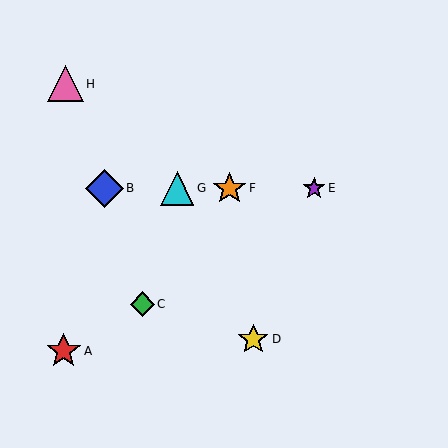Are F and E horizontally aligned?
Yes, both are at y≈188.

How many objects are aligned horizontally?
4 objects (B, E, F, G) are aligned horizontally.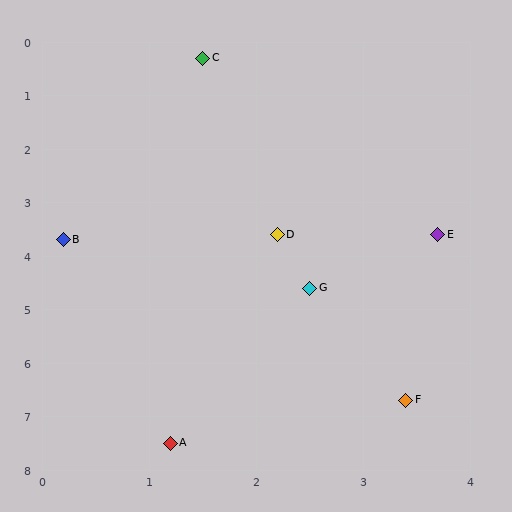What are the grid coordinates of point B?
Point B is at approximately (0.2, 3.7).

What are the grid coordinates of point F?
Point F is at approximately (3.4, 6.7).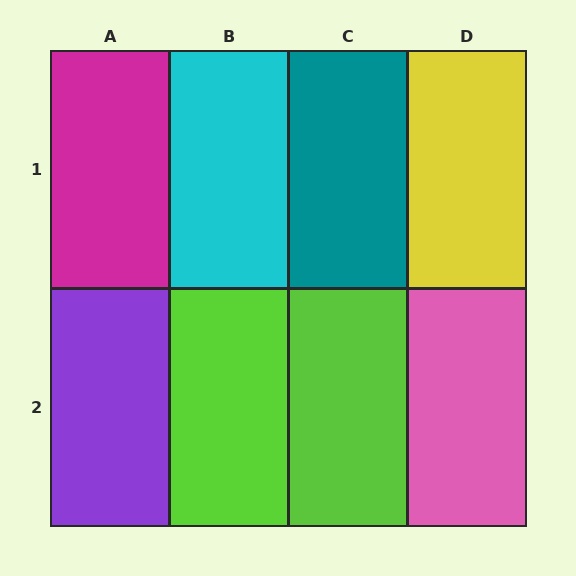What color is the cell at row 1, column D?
Yellow.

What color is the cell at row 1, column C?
Teal.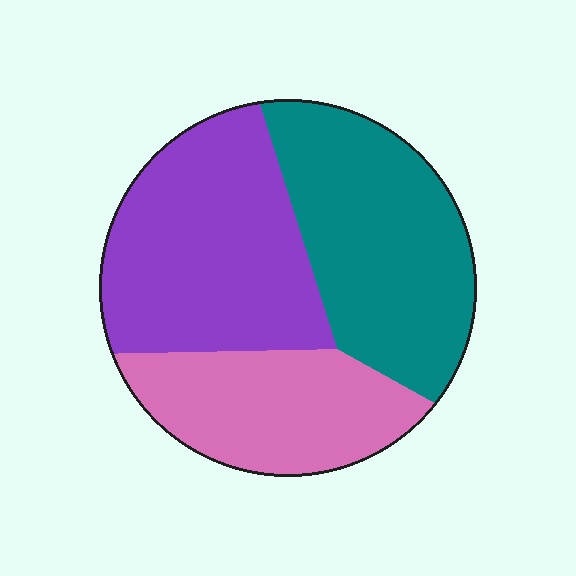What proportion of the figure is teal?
Teal takes up between a third and a half of the figure.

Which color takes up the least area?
Pink, at roughly 25%.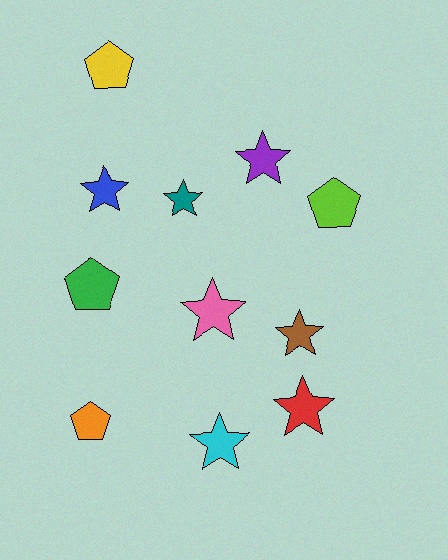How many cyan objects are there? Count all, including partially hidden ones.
There is 1 cyan object.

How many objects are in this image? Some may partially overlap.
There are 11 objects.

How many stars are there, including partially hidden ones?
There are 7 stars.